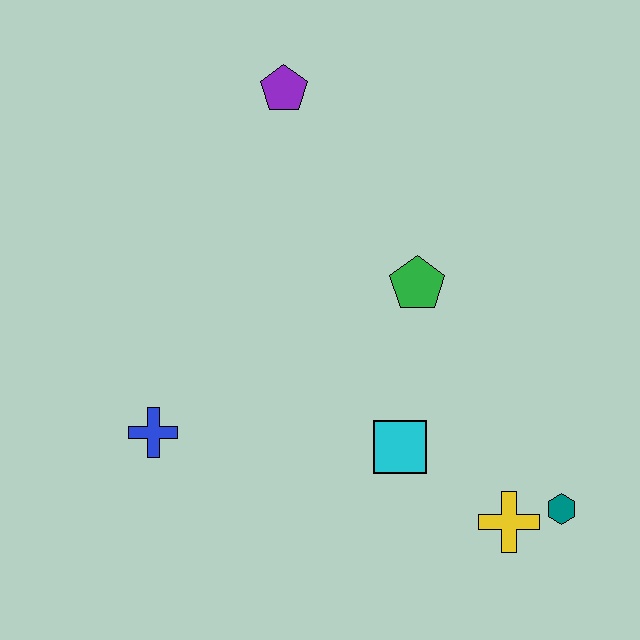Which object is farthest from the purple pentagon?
The teal hexagon is farthest from the purple pentagon.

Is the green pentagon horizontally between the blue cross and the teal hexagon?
Yes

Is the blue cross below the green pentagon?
Yes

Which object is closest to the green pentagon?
The cyan square is closest to the green pentagon.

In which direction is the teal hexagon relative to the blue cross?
The teal hexagon is to the right of the blue cross.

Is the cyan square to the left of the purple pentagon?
No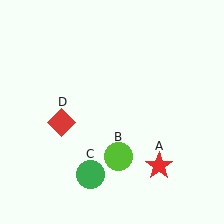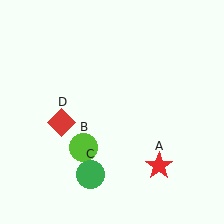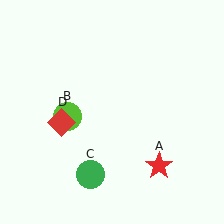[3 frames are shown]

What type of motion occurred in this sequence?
The lime circle (object B) rotated clockwise around the center of the scene.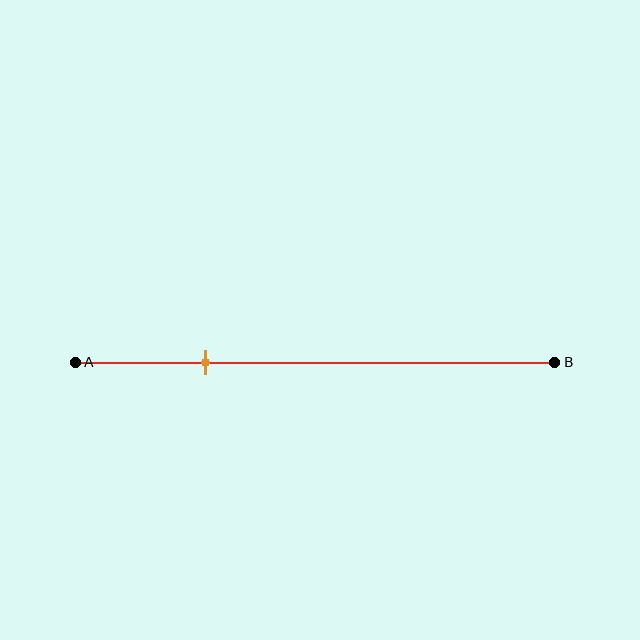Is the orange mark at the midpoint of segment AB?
No, the mark is at about 25% from A, not at the 50% midpoint.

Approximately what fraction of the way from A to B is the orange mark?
The orange mark is approximately 25% of the way from A to B.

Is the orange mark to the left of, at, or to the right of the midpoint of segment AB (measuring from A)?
The orange mark is to the left of the midpoint of segment AB.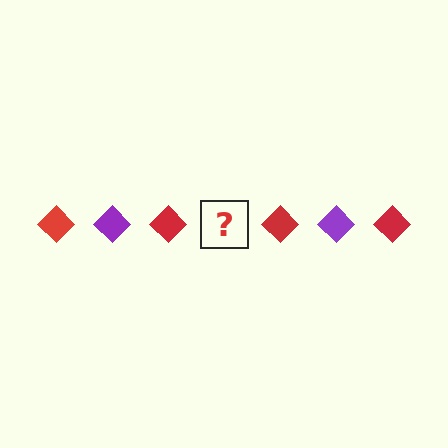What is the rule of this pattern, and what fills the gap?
The rule is that the pattern cycles through red, purple diamonds. The gap should be filled with a purple diamond.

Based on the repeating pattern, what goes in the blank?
The blank should be a purple diamond.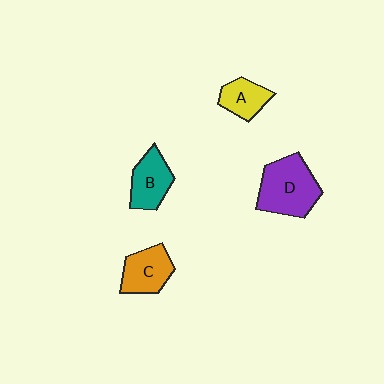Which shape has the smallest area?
Shape A (yellow).